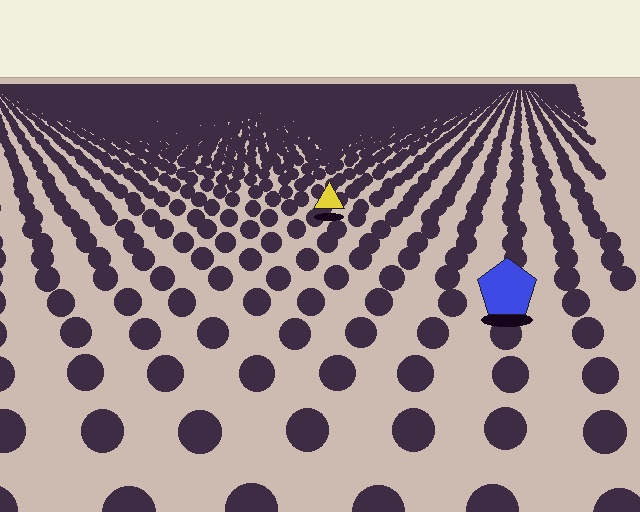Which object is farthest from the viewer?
The yellow triangle is farthest from the viewer. It appears smaller and the ground texture around it is denser.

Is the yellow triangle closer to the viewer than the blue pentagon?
No. The blue pentagon is closer — you can tell from the texture gradient: the ground texture is coarser near it.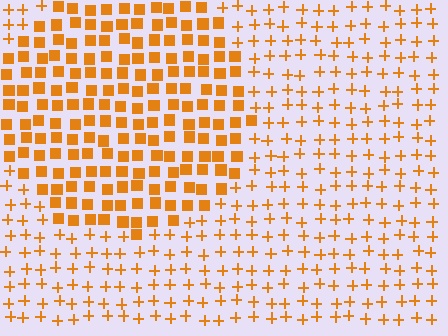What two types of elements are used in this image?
The image uses squares inside the circle region and plus signs outside it.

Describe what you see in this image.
The image is filled with small orange elements arranged in a uniform grid. A circle-shaped region contains squares, while the surrounding area contains plus signs. The boundary is defined purely by the change in element shape.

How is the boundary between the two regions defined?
The boundary is defined by a change in element shape: squares inside vs. plus signs outside. All elements share the same color and spacing.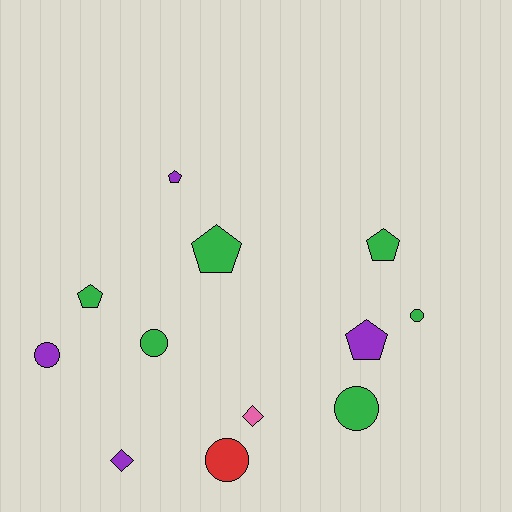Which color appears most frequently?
Green, with 6 objects.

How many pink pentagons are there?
There are no pink pentagons.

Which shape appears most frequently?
Circle, with 5 objects.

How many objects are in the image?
There are 12 objects.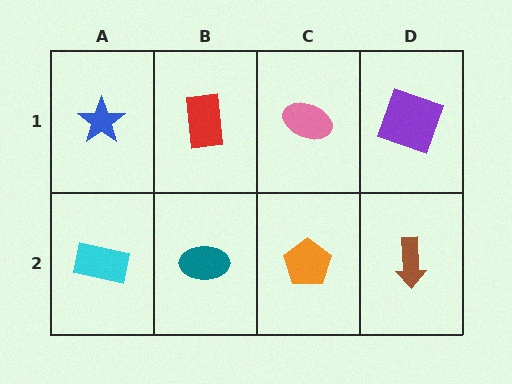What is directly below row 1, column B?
A teal ellipse.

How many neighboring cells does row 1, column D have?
2.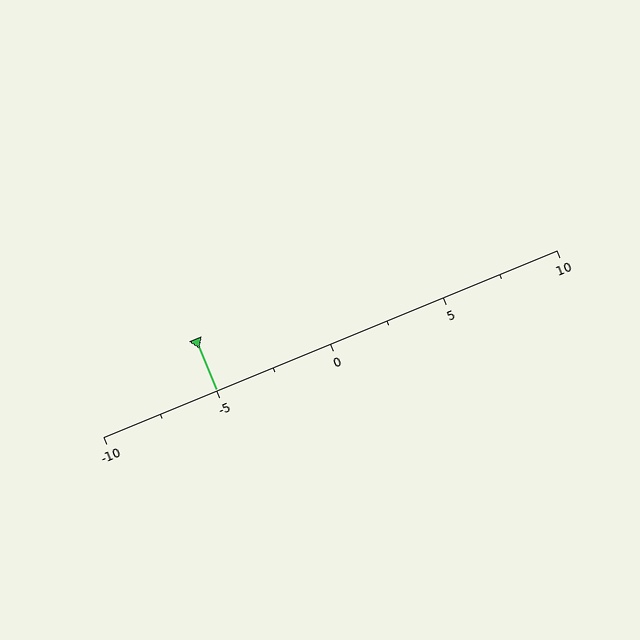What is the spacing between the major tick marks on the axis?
The major ticks are spaced 5 apart.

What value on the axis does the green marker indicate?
The marker indicates approximately -5.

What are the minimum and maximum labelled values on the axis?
The axis runs from -10 to 10.